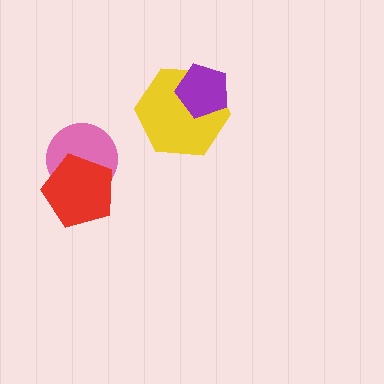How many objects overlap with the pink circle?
1 object overlaps with the pink circle.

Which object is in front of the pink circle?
The red pentagon is in front of the pink circle.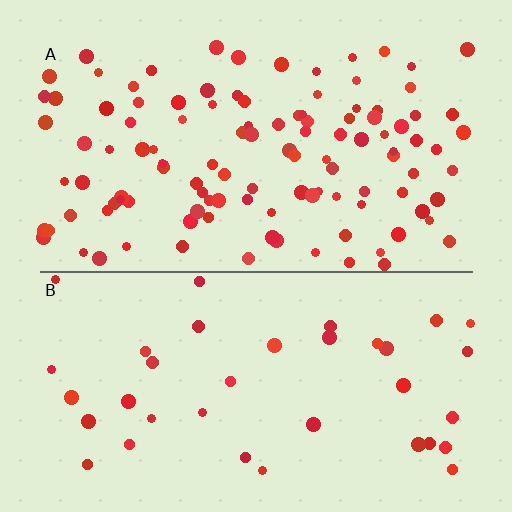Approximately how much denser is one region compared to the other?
Approximately 3.1× — region A over region B.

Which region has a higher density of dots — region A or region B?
A (the top).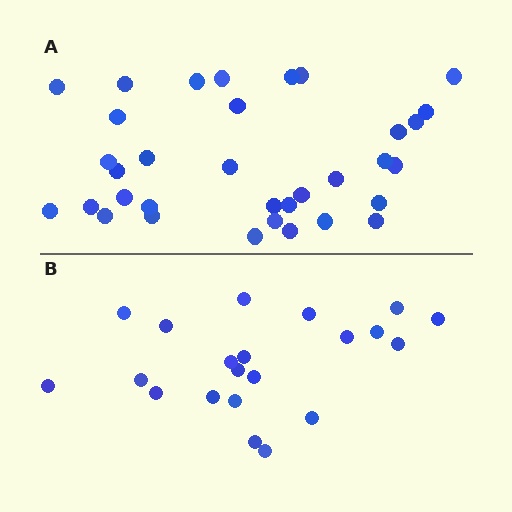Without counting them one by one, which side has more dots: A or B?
Region A (the top region) has more dots.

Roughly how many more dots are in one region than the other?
Region A has approximately 15 more dots than region B.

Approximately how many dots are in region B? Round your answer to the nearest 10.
About 20 dots. (The exact count is 21, which rounds to 20.)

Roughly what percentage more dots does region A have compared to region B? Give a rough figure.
About 60% more.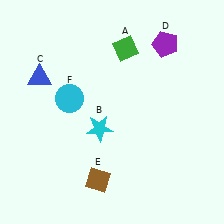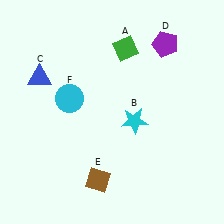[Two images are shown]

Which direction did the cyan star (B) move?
The cyan star (B) moved right.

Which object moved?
The cyan star (B) moved right.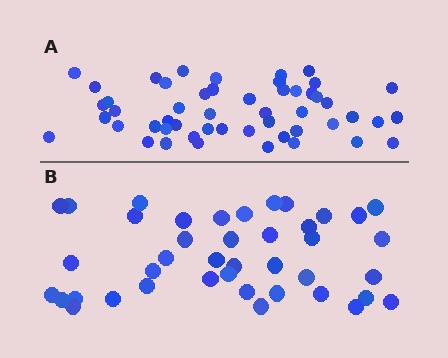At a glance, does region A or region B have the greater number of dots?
Region A (the top region) has more dots.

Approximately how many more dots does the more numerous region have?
Region A has roughly 10 or so more dots than region B.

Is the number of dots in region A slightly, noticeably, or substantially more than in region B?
Region A has only slightly more — the two regions are fairly close. The ratio is roughly 1.2 to 1.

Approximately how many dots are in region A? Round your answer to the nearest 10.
About 50 dots. (The exact count is 51, which rounds to 50.)